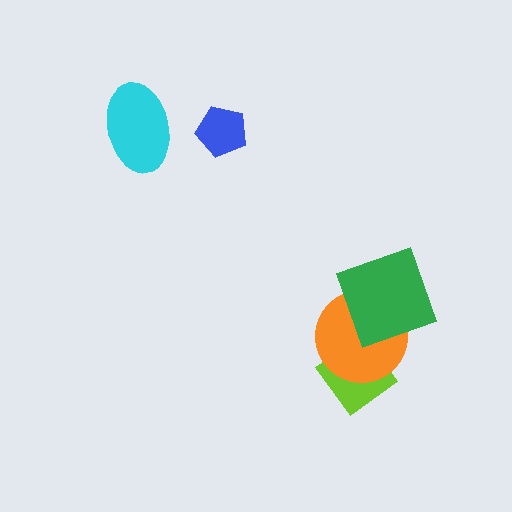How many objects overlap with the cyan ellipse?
0 objects overlap with the cyan ellipse.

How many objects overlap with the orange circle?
2 objects overlap with the orange circle.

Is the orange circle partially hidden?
Yes, it is partially covered by another shape.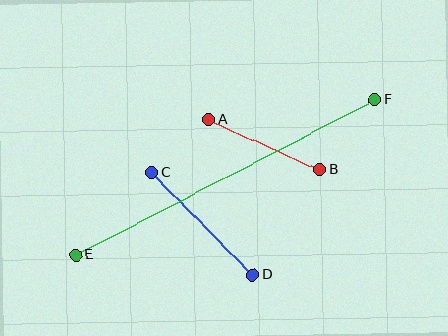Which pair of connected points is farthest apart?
Points E and F are farthest apart.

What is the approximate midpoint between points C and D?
The midpoint is at approximately (202, 224) pixels.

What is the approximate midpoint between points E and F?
The midpoint is at approximately (225, 177) pixels.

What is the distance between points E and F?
The distance is approximately 337 pixels.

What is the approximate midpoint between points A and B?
The midpoint is at approximately (264, 145) pixels.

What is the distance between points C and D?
The distance is approximately 144 pixels.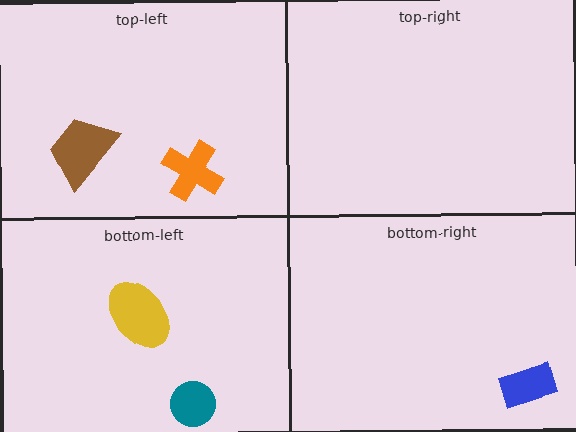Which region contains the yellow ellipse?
The bottom-left region.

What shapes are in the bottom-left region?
The yellow ellipse, the teal circle.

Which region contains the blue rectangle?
The bottom-right region.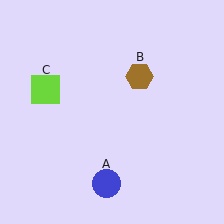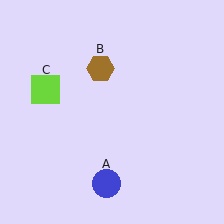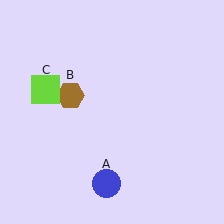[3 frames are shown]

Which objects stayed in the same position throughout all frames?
Blue circle (object A) and lime square (object C) remained stationary.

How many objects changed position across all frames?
1 object changed position: brown hexagon (object B).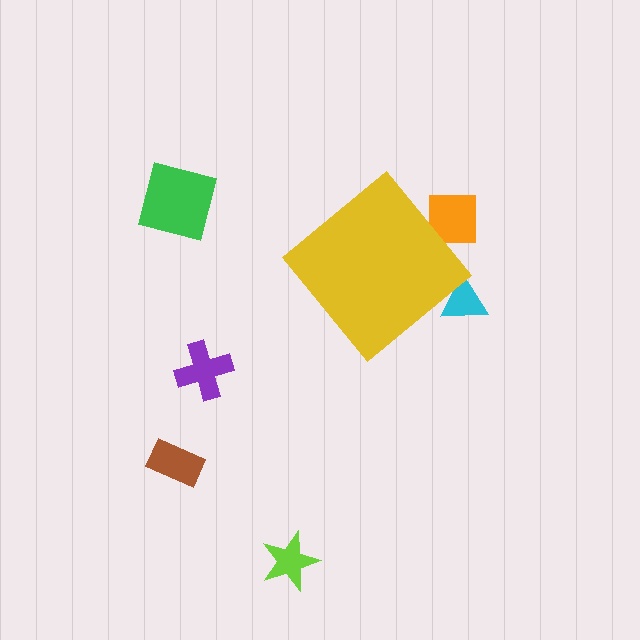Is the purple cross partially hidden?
No, the purple cross is fully visible.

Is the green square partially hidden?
No, the green square is fully visible.